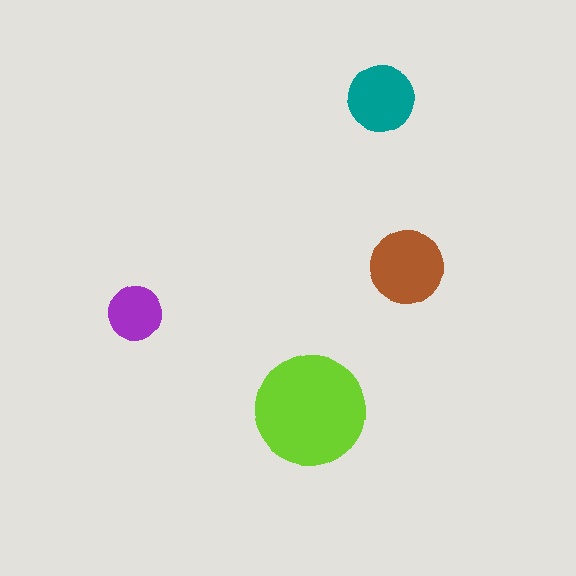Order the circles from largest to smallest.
the lime one, the brown one, the teal one, the purple one.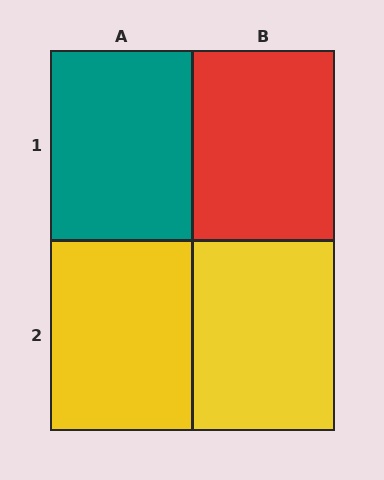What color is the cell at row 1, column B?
Red.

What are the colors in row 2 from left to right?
Yellow, yellow.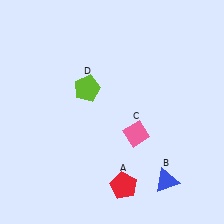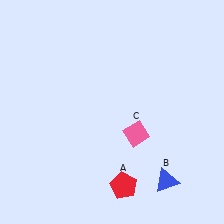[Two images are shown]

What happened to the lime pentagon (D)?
The lime pentagon (D) was removed in Image 2. It was in the top-left area of Image 1.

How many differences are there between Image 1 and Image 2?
There is 1 difference between the two images.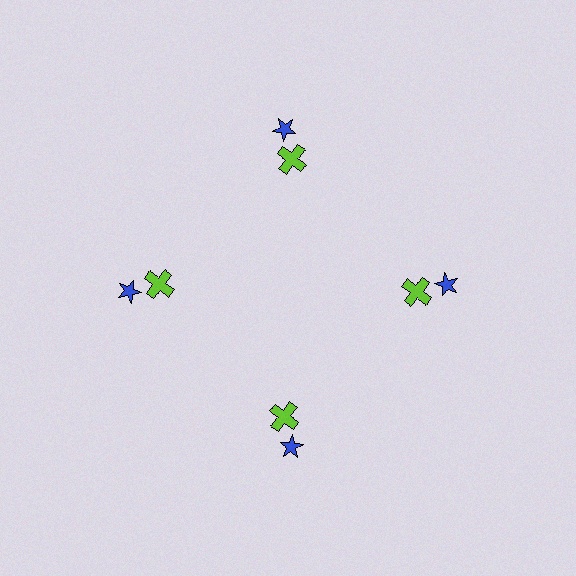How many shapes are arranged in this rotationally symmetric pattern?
There are 8 shapes, arranged in 4 groups of 2.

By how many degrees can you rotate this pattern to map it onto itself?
The pattern maps onto itself every 90 degrees of rotation.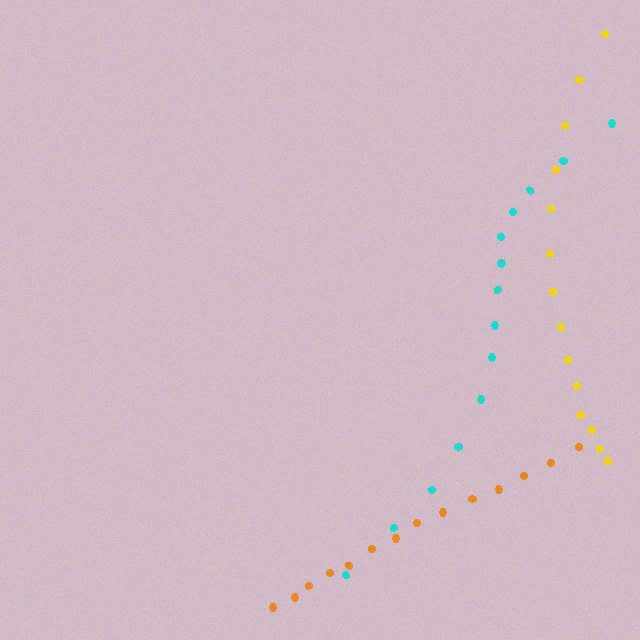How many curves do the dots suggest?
There are 3 distinct paths.